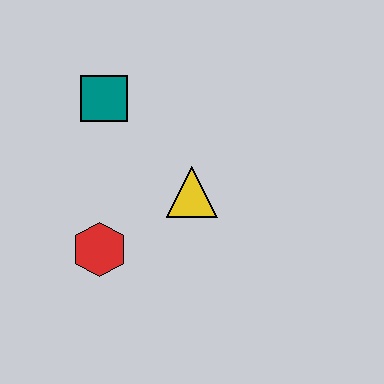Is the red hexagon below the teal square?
Yes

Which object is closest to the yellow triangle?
The red hexagon is closest to the yellow triangle.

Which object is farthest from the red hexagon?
The teal square is farthest from the red hexagon.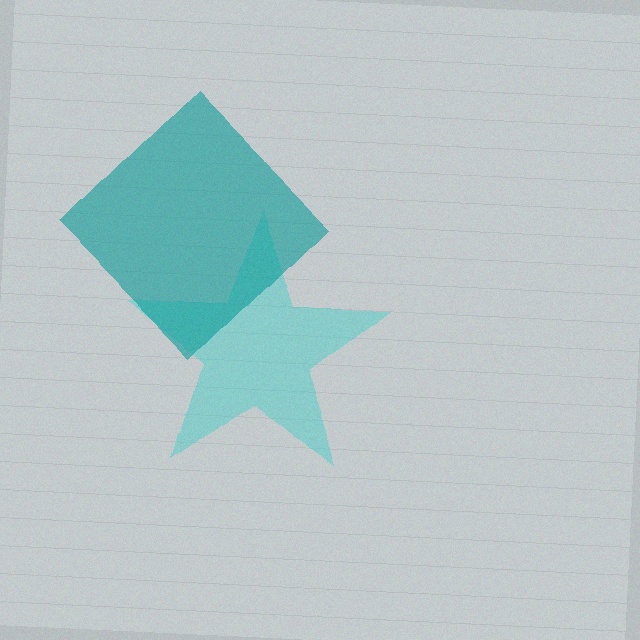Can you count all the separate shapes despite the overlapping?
Yes, there are 2 separate shapes.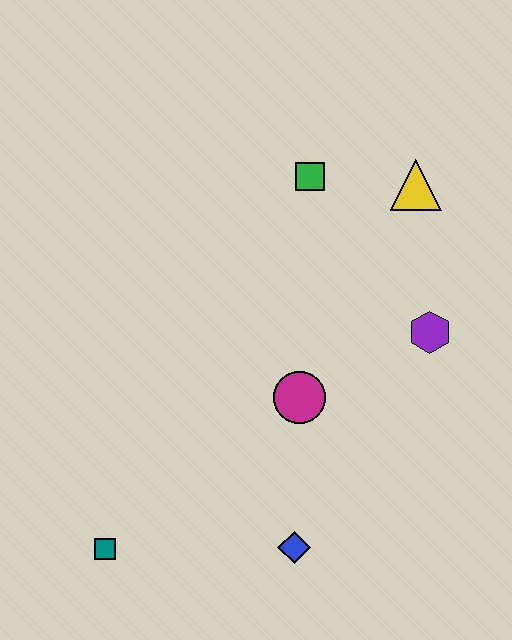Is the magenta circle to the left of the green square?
Yes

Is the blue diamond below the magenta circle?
Yes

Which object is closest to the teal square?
The blue diamond is closest to the teal square.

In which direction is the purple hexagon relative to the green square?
The purple hexagon is below the green square.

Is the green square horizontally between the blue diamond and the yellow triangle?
Yes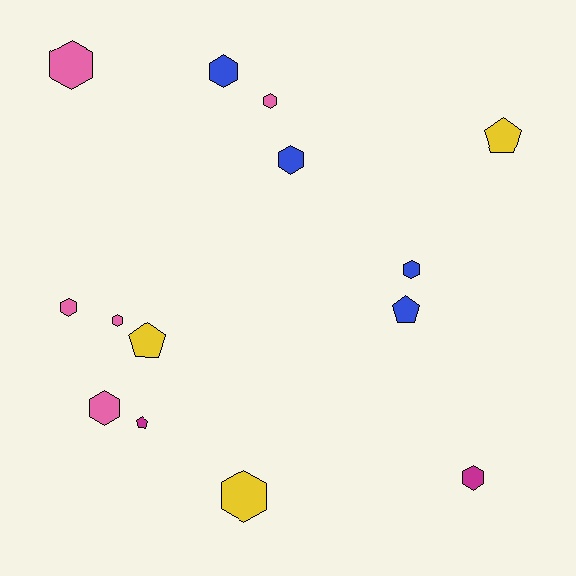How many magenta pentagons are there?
There is 1 magenta pentagon.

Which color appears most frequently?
Pink, with 5 objects.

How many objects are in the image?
There are 14 objects.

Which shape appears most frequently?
Hexagon, with 10 objects.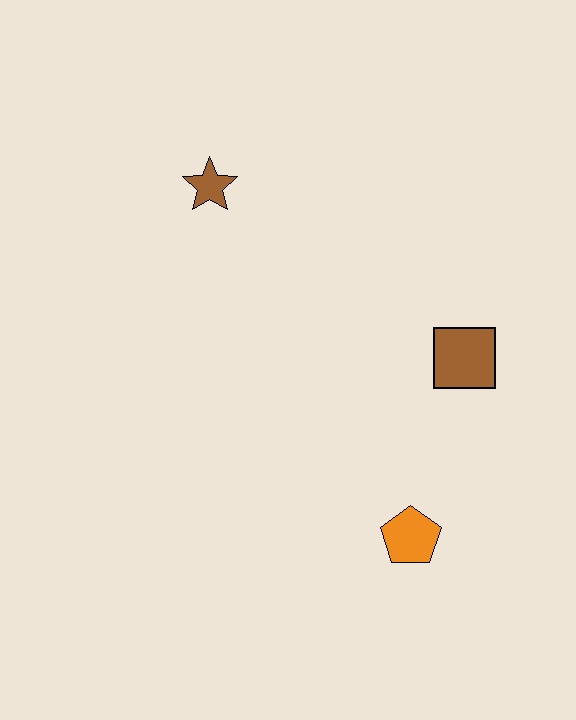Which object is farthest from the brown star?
The orange pentagon is farthest from the brown star.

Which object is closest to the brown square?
The orange pentagon is closest to the brown square.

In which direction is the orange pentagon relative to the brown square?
The orange pentagon is below the brown square.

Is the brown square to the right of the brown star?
Yes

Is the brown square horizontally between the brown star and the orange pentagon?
No